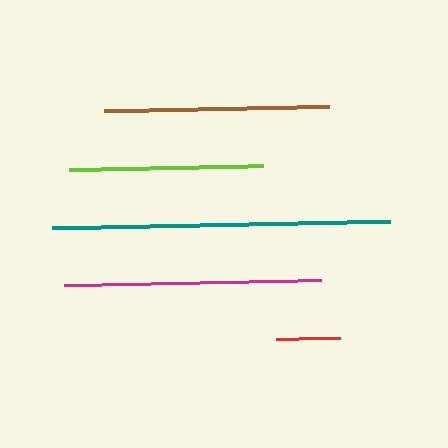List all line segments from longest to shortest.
From longest to shortest: teal, magenta, brown, lime, red.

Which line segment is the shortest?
The red line is the shortest at approximately 65 pixels.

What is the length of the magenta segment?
The magenta segment is approximately 257 pixels long.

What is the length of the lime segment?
The lime segment is approximately 194 pixels long.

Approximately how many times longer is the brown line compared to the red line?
The brown line is approximately 3.5 times the length of the red line.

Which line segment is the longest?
The teal line is the longest at approximately 338 pixels.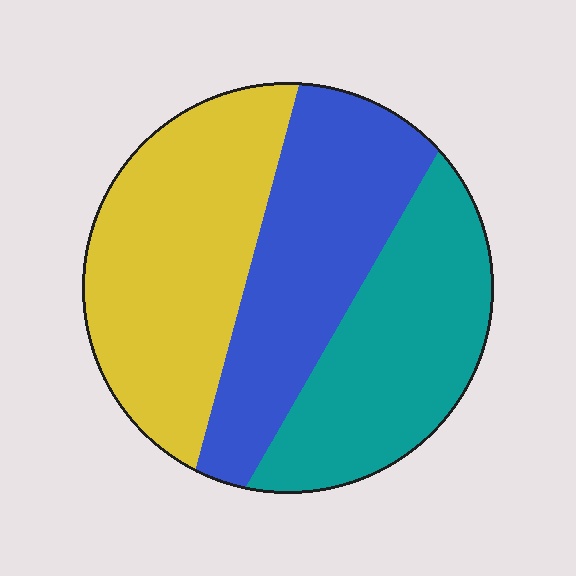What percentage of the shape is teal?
Teal takes up about one third (1/3) of the shape.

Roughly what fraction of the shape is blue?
Blue takes up about one third (1/3) of the shape.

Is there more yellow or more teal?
Yellow.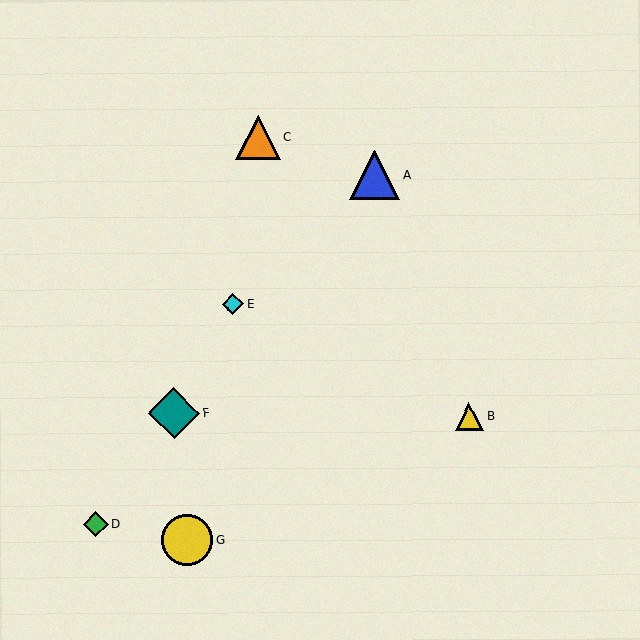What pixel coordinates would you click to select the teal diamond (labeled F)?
Click at (174, 413) to select the teal diamond F.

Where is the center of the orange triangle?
The center of the orange triangle is at (258, 138).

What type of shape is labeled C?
Shape C is an orange triangle.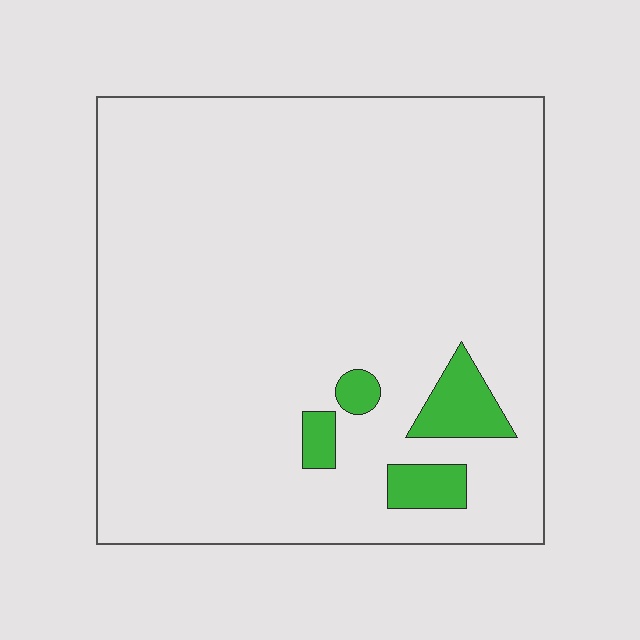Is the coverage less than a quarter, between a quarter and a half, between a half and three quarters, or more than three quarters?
Less than a quarter.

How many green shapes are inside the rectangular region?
4.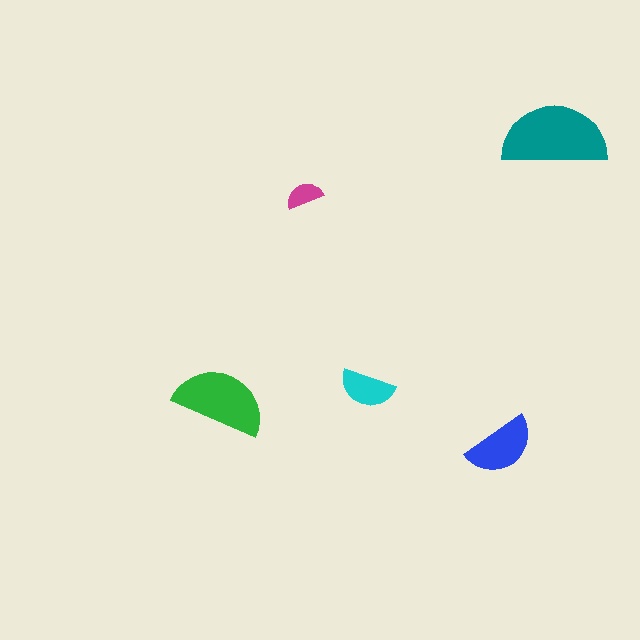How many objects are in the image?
There are 5 objects in the image.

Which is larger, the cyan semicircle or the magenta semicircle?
The cyan one.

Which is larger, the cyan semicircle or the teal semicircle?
The teal one.